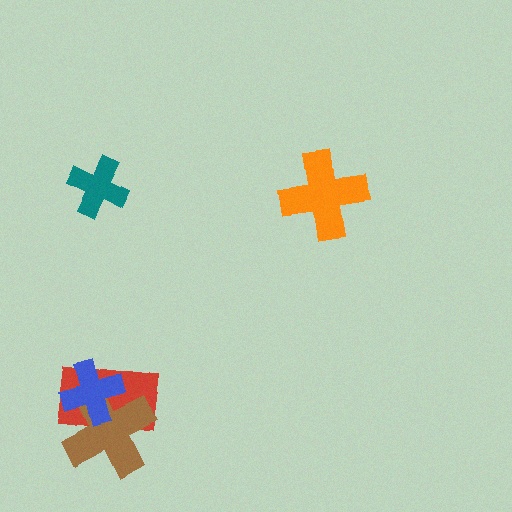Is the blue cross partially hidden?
No, no other shape covers it.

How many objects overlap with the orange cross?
0 objects overlap with the orange cross.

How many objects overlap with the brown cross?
2 objects overlap with the brown cross.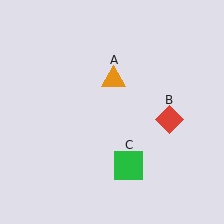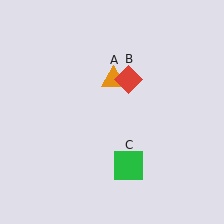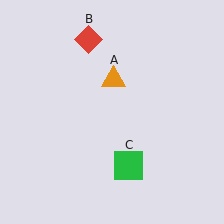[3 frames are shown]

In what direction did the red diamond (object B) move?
The red diamond (object B) moved up and to the left.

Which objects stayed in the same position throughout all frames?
Orange triangle (object A) and green square (object C) remained stationary.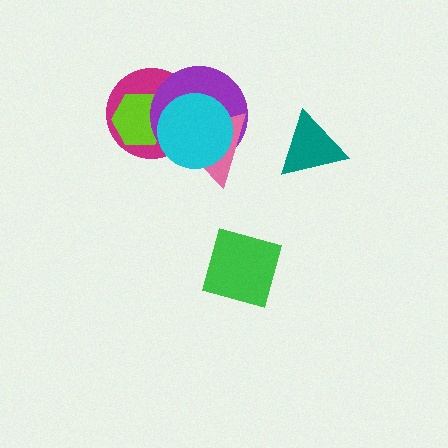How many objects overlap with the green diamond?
0 objects overlap with the green diamond.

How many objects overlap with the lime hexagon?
3 objects overlap with the lime hexagon.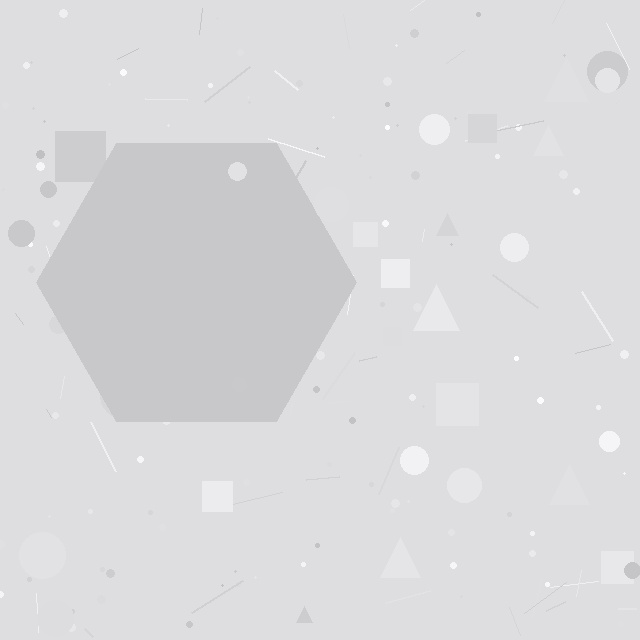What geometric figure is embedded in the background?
A hexagon is embedded in the background.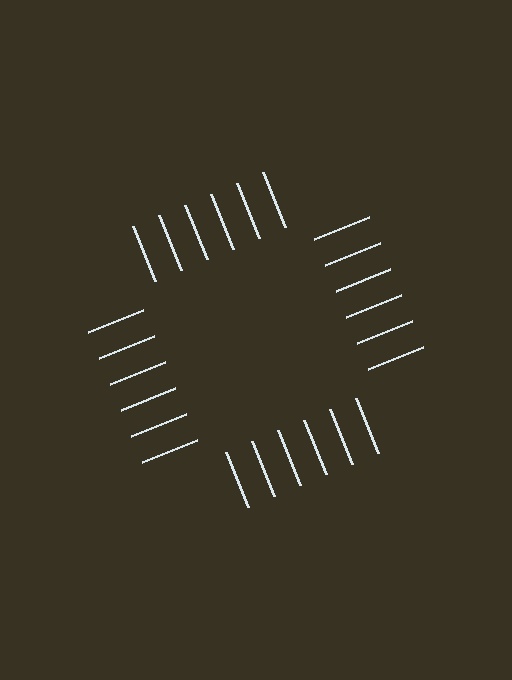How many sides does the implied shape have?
4 sides — the line-ends trace a square.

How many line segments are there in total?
24 — 6 along each of the 4 edges.